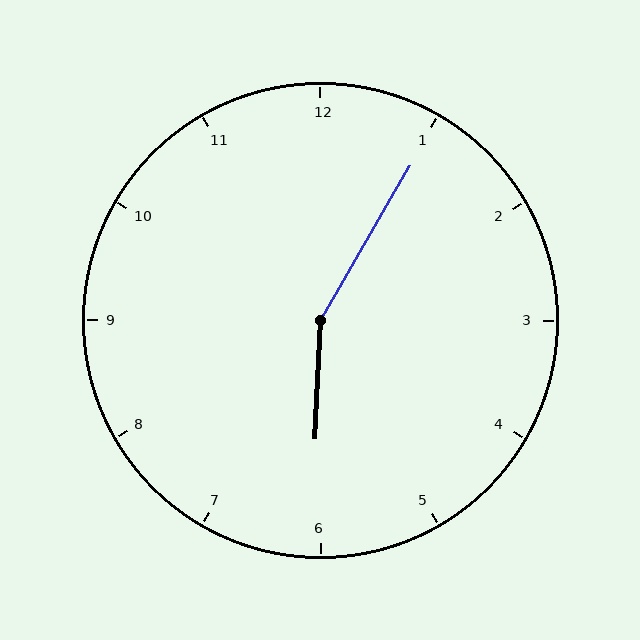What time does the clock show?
6:05.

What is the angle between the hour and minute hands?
Approximately 152 degrees.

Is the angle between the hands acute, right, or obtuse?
It is obtuse.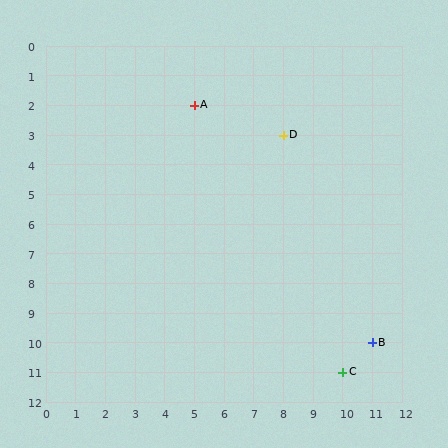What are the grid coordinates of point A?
Point A is at grid coordinates (5, 2).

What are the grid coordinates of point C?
Point C is at grid coordinates (10, 11).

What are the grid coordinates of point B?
Point B is at grid coordinates (11, 10).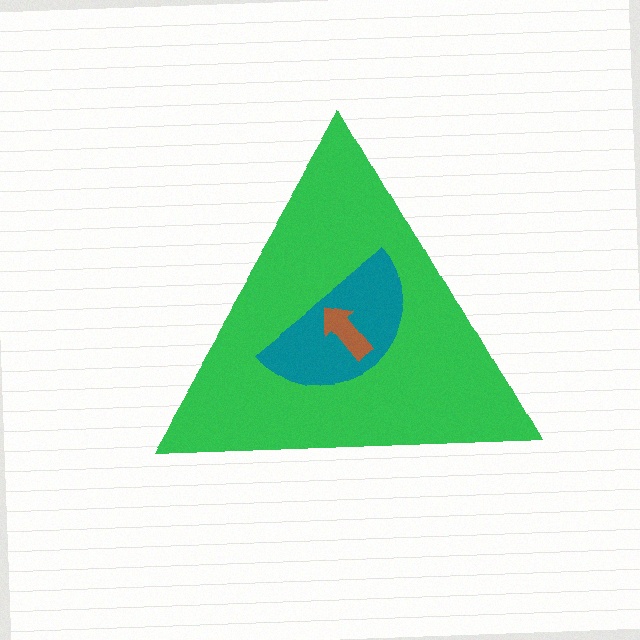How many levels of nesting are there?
3.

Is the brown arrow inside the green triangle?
Yes.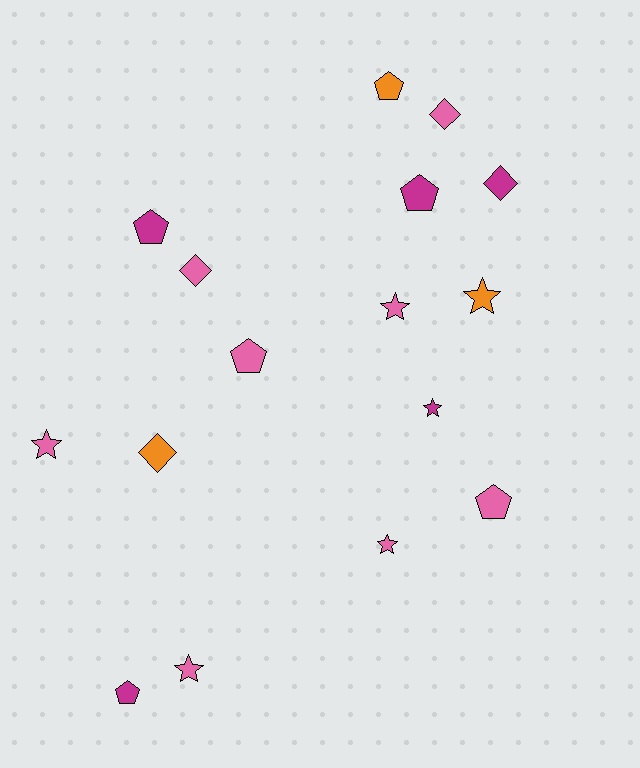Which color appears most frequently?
Pink, with 8 objects.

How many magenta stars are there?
There is 1 magenta star.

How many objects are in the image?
There are 16 objects.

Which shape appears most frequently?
Pentagon, with 6 objects.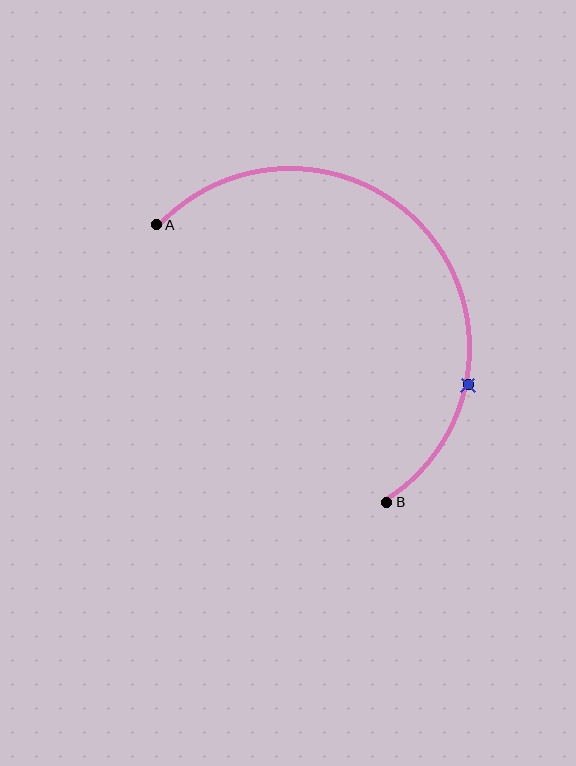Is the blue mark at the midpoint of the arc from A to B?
No. The blue mark lies on the arc but is closer to endpoint B. The arc midpoint would be at the point on the curve equidistant along the arc from both A and B.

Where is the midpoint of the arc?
The arc midpoint is the point on the curve farthest from the straight line joining A and B. It sits above and to the right of that line.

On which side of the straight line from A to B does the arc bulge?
The arc bulges above and to the right of the straight line connecting A and B.